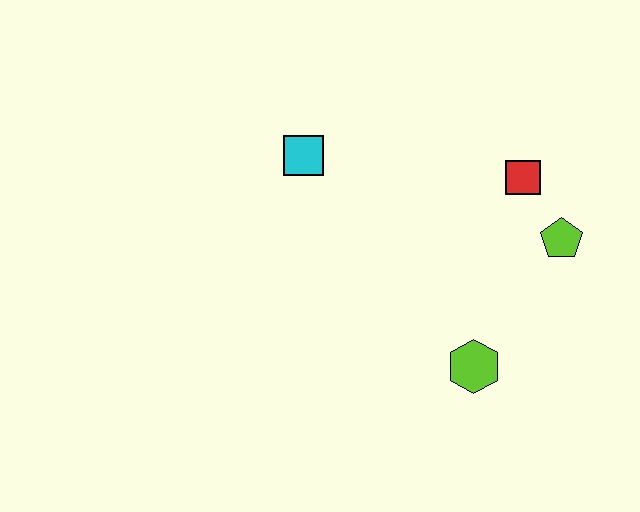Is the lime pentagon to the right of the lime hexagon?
Yes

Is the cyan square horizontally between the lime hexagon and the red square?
No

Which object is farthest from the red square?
The cyan square is farthest from the red square.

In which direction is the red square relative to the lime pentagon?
The red square is above the lime pentagon.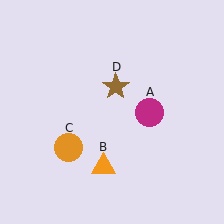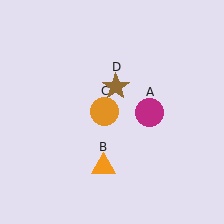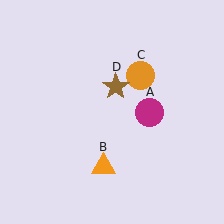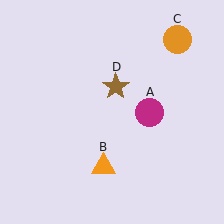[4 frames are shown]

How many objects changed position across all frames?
1 object changed position: orange circle (object C).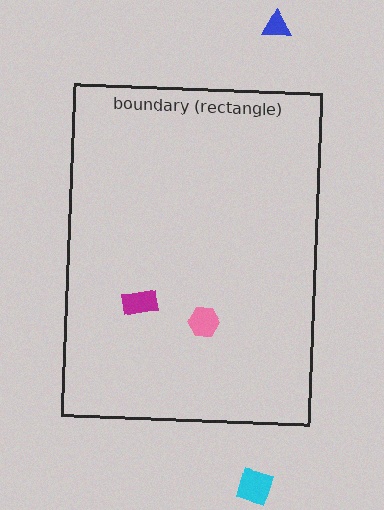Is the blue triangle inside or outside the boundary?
Outside.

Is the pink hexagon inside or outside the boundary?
Inside.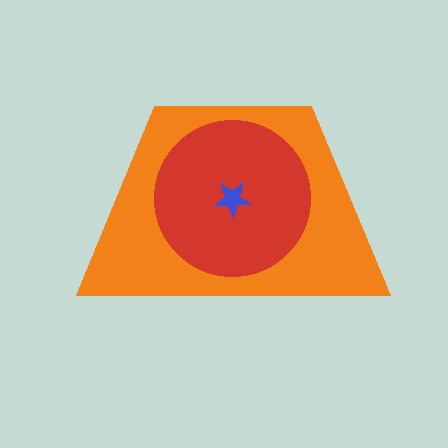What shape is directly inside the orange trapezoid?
The red circle.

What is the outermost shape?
The orange trapezoid.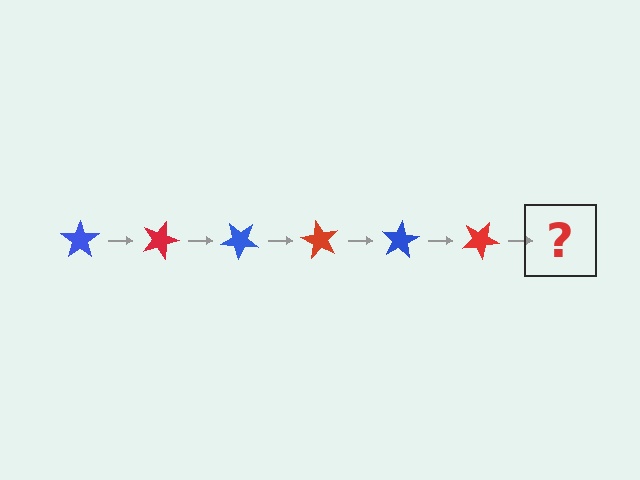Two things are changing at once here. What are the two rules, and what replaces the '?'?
The two rules are that it rotates 20 degrees each step and the color cycles through blue and red. The '?' should be a blue star, rotated 120 degrees from the start.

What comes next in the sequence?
The next element should be a blue star, rotated 120 degrees from the start.